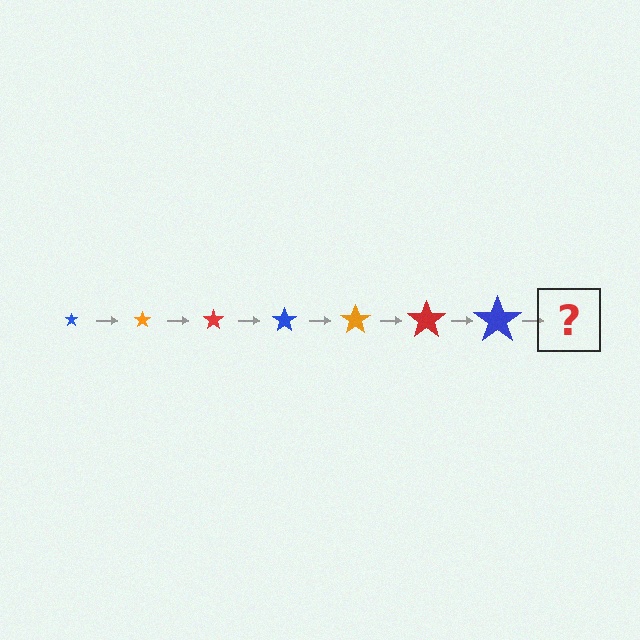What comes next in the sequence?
The next element should be an orange star, larger than the previous one.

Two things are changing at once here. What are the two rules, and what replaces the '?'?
The two rules are that the star grows larger each step and the color cycles through blue, orange, and red. The '?' should be an orange star, larger than the previous one.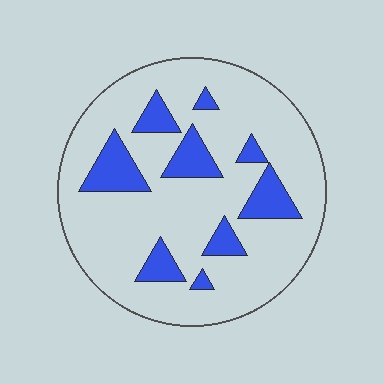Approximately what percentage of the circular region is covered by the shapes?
Approximately 20%.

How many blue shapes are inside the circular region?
9.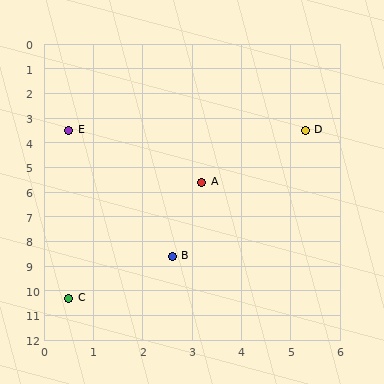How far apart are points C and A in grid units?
Points C and A are about 5.4 grid units apart.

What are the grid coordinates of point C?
Point C is at approximately (0.5, 10.3).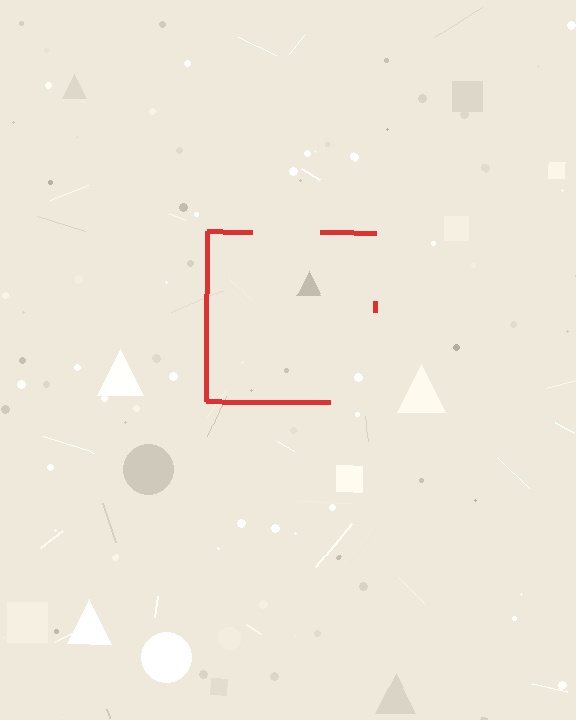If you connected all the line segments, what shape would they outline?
They would outline a square.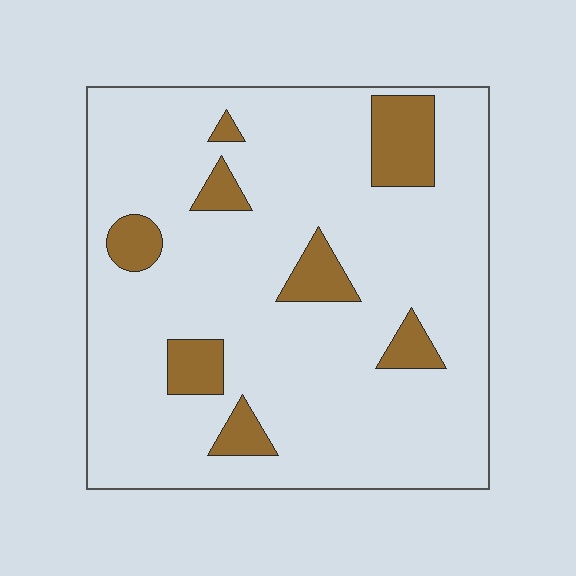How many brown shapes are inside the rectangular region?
8.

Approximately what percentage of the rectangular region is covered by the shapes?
Approximately 15%.